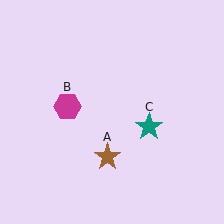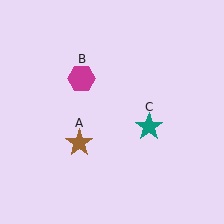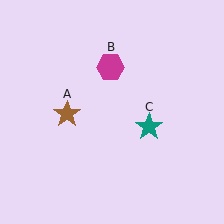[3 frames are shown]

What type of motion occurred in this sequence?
The brown star (object A), magenta hexagon (object B) rotated clockwise around the center of the scene.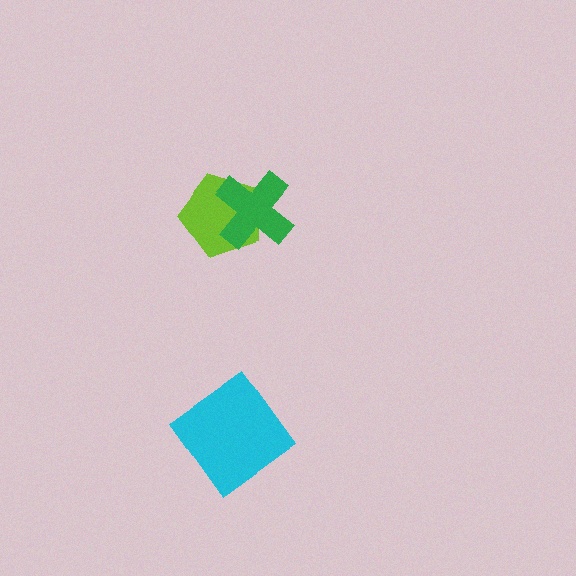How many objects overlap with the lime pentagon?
1 object overlaps with the lime pentagon.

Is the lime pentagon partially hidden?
Yes, it is partially covered by another shape.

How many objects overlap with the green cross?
1 object overlaps with the green cross.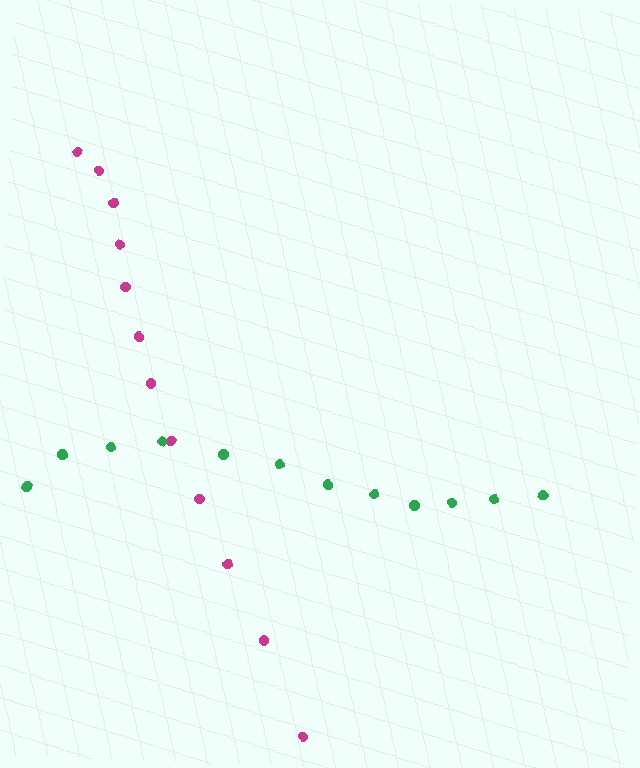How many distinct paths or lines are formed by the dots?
There are 2 distinct paths.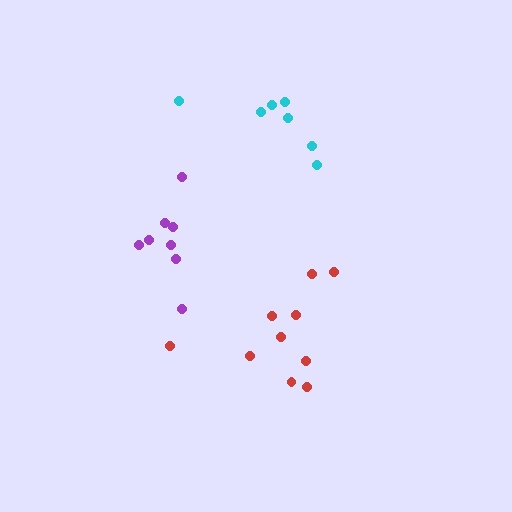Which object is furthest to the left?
The purple cluster is leftmost.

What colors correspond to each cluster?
The clusters are colored: purple, cyan, red.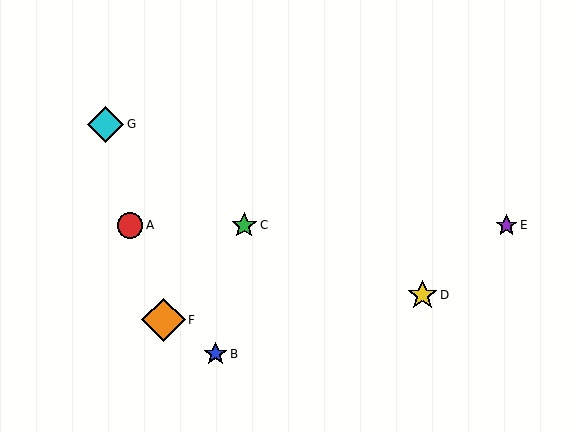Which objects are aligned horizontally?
Objects A, C, E are aligned horizontally.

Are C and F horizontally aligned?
No, C is at y≈225 and F is at y≈320.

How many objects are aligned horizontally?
3 objects (A, C, E) are aligned horizontally.